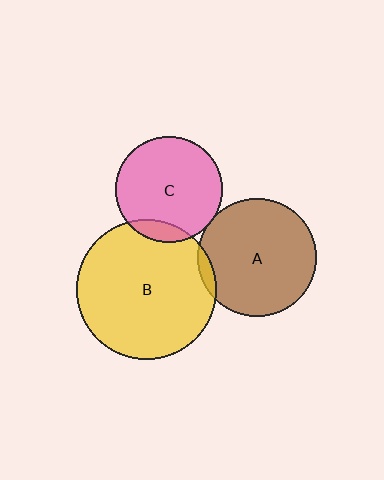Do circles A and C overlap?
Yes.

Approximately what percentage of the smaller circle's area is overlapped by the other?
Approximately 5%.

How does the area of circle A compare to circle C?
Approximately 1.2 times.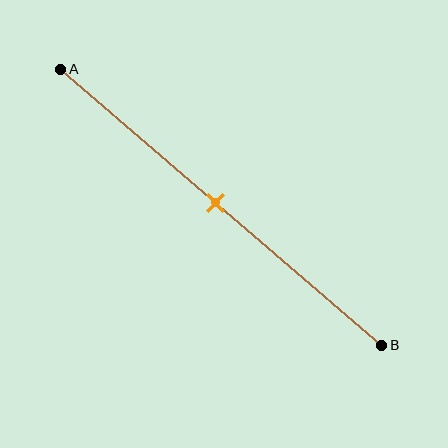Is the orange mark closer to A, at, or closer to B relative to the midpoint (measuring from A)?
The orange mark is approximately at the midpoint of segment AB.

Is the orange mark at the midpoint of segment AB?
Yes, the mark is approximately at the midpoint.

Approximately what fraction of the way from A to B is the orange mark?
The orange mark is approximately 50% of the way from A to B.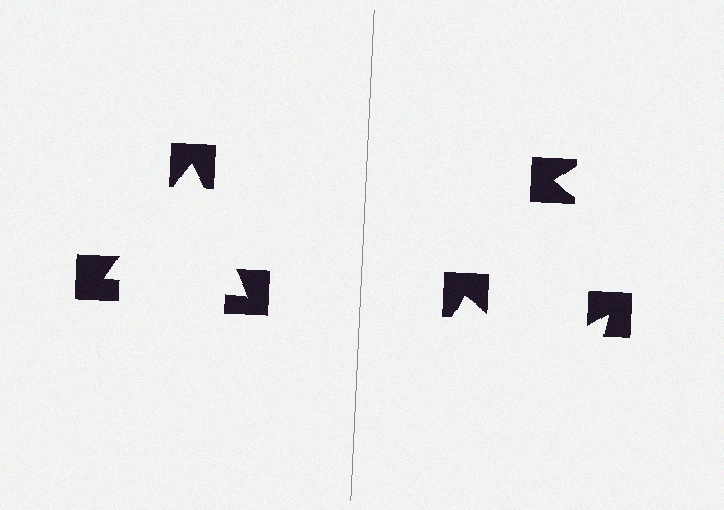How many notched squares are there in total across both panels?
6 — 3 on each side.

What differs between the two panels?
The notched squares are positioned identically on both sides; only the wedge orientations differ. On the left they align to a triangle; on the right they are misaligned.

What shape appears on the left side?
An illusory triangle.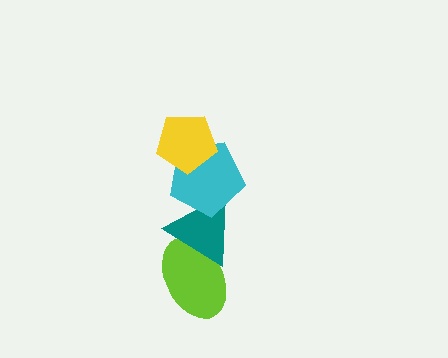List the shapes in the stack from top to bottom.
From top to bottom: the yellow pentagon, the cyan pentagon, the teal triangle, the lime ellipse.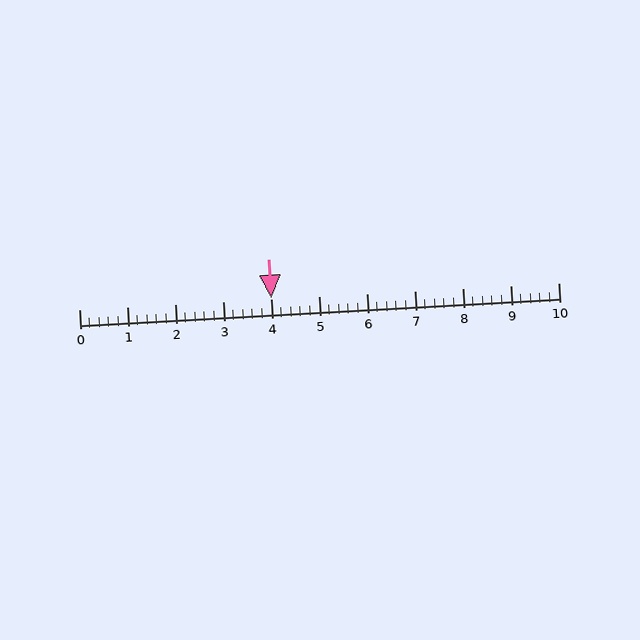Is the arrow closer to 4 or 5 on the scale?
The arrow is closer to 4.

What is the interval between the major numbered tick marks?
The major tick marks are spaced 1 units apart.